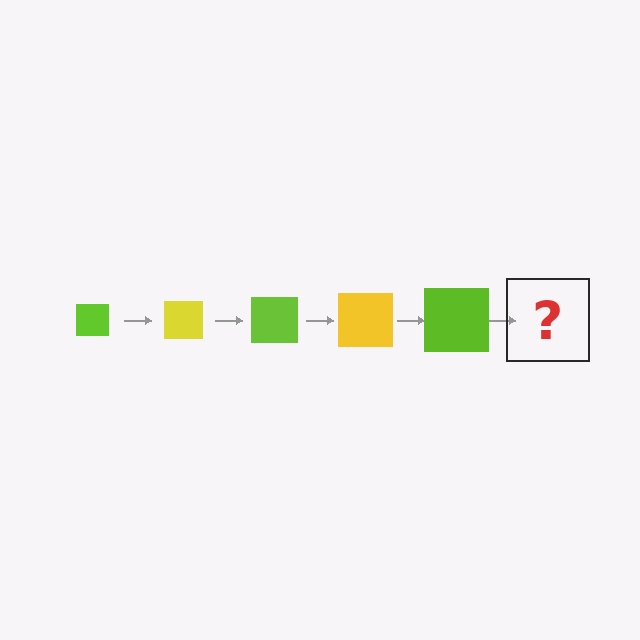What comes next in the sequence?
The next element should be a yellow square, larger than the previous one.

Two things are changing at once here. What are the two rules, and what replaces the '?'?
The two rules are that the square grows larger each step and the color cycles through lime and yellow. The '?' should be a yellow square, larger than the previous one.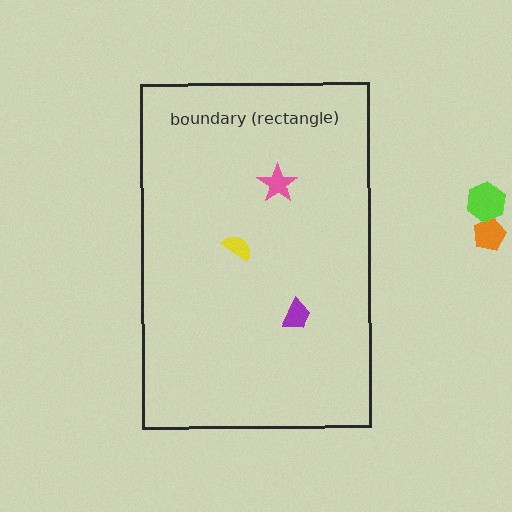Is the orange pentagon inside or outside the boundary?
Outside.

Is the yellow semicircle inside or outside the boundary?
Inside.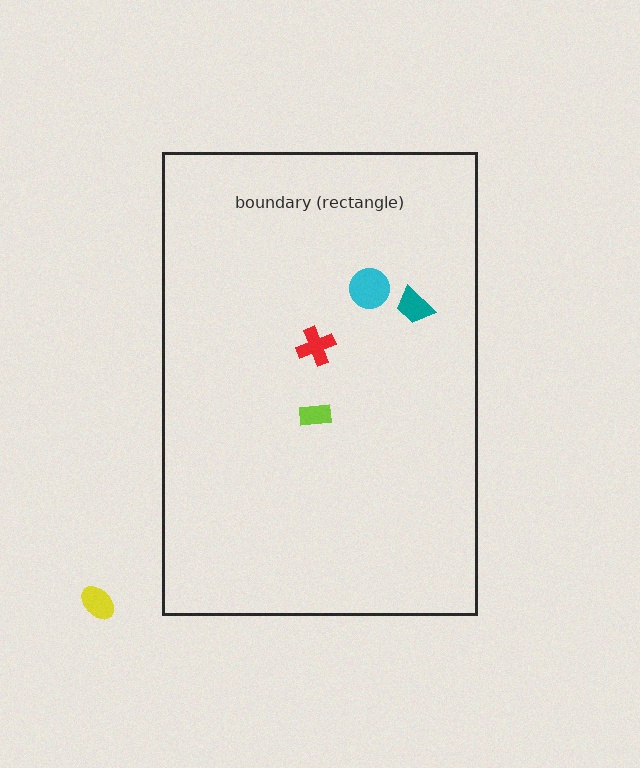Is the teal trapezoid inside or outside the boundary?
Inside.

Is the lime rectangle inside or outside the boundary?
Inside.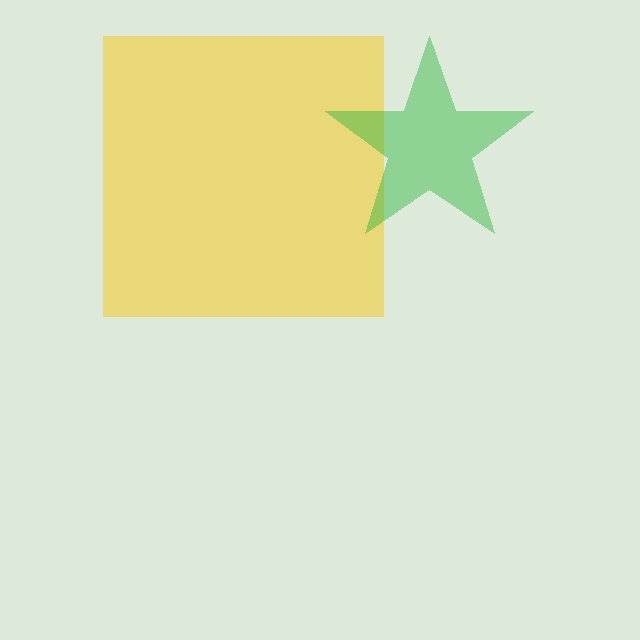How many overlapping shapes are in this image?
There are 2 overlapping shapes in the image.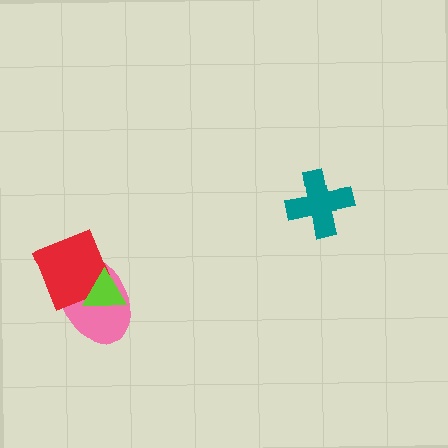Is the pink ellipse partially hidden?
Yes, it is partially covered by another shape.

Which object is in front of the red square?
The lime triangle is in front of the red square.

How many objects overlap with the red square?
2 objects overlap with the red square.